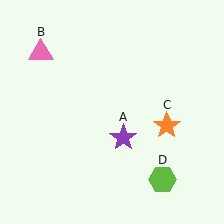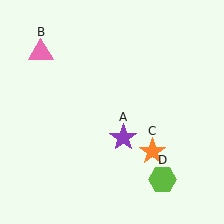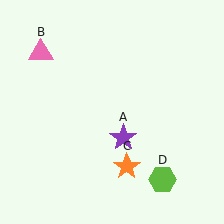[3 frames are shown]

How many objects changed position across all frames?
1 object changed position: orange star (object C).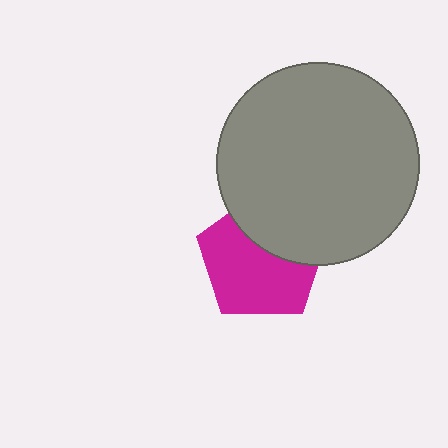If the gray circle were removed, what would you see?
You would see the complete magenta pentagon.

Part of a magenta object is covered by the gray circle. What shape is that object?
It is a pentagon.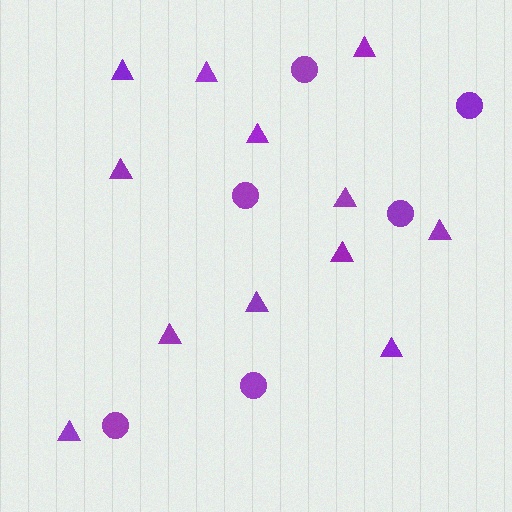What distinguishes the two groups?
There are 2 groups: one group of triangles (12) and one group of circles (6).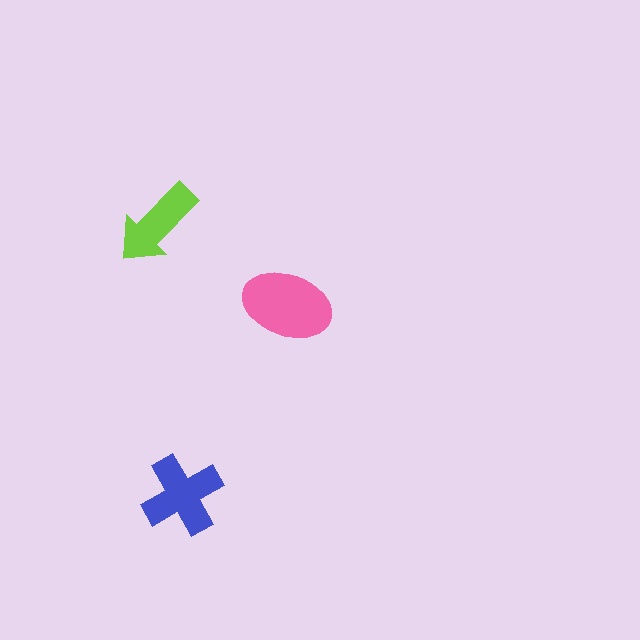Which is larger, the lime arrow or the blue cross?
The blue cross.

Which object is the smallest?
The lime arrow.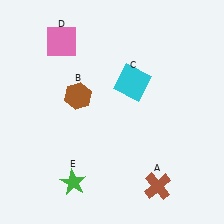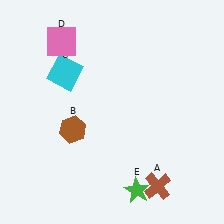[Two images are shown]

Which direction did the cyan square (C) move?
The cyan square (C) moved left.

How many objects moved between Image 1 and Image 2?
3 objects moved between the two images.